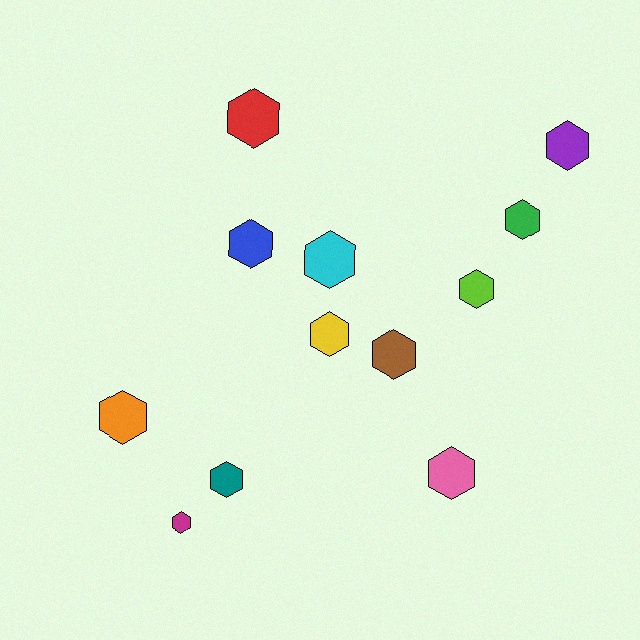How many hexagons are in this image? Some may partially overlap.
There are 12 hexagons.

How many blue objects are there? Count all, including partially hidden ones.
There is 1 blue object.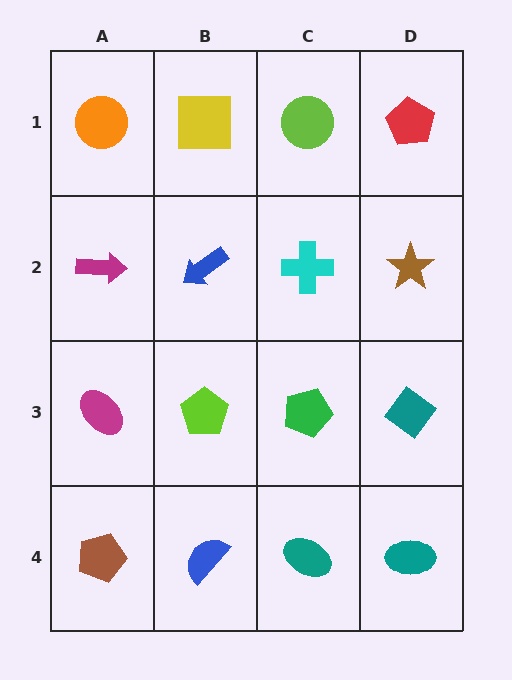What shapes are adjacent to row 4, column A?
A magenta ellipse (row 3, column A), a blue semicircle (row 4, column B).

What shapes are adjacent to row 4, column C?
A green pentagon (row 3, column C), a blue semicircle (row 4, column B), a teal ellipse (row 4, column D).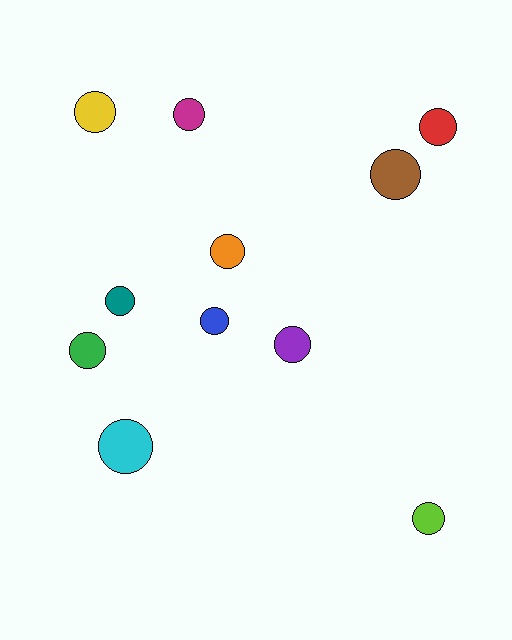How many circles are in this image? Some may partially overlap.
There are 11 circles.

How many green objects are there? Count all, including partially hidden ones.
There is 1 green object.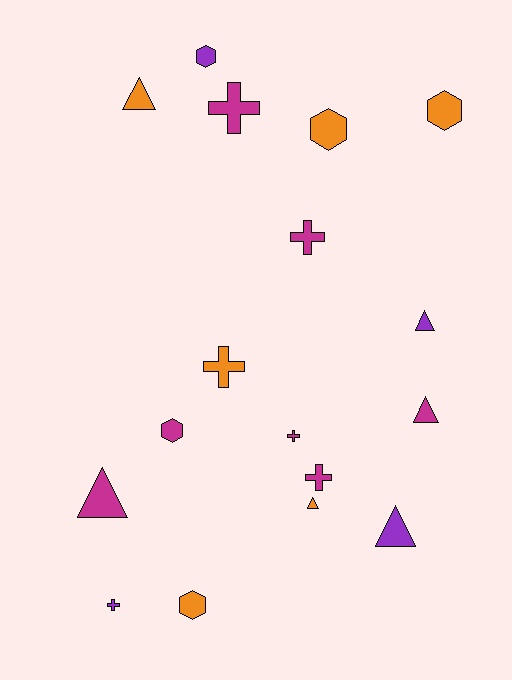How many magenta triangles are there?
There are 2 magenta triangles.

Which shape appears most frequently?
Triangle, with 6 objects.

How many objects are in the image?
There are 17 objects.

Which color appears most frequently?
Magenta, with 7 objects.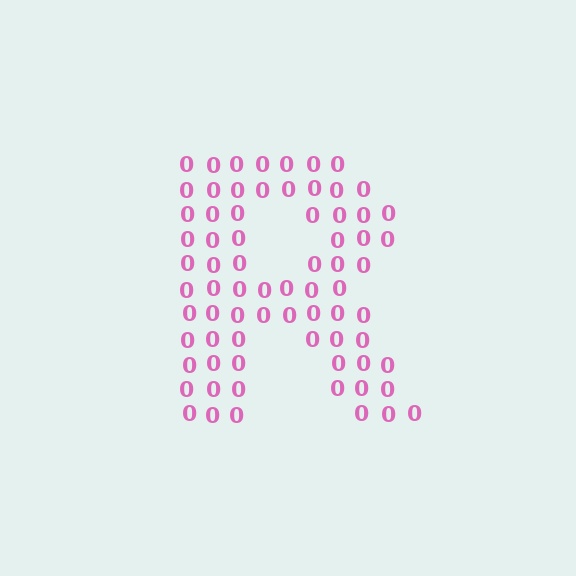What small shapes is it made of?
It is made of small digit 0's.